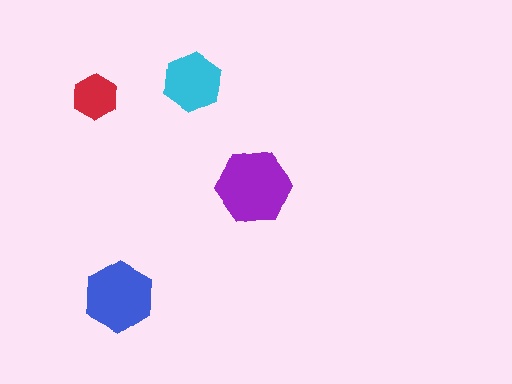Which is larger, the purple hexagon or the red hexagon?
The purple one.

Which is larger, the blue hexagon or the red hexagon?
The blue one.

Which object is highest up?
The cyan hexagon is topmost.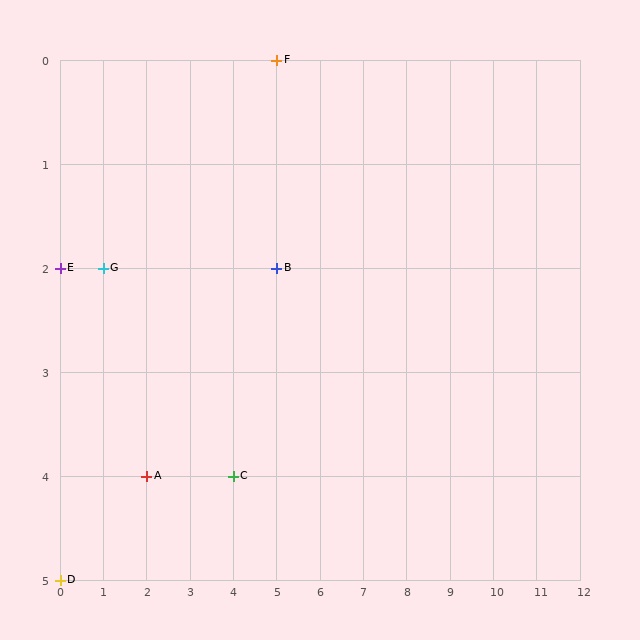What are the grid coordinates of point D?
Point D is at grid coordinates (0, 5).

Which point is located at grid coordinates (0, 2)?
Point E is at (0, 2).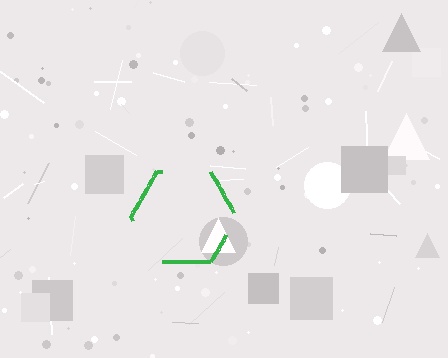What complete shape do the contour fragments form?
The contour fragments form a hexagon.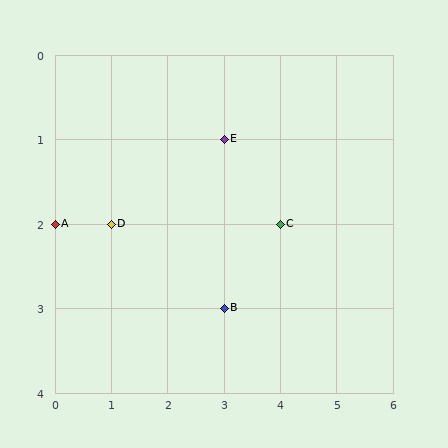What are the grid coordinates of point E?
Point E is at grid coordinates (3, 1).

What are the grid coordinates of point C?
Point C is at grid coordinates (4, 2).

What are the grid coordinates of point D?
Point D is at grid coordinates (1, 2).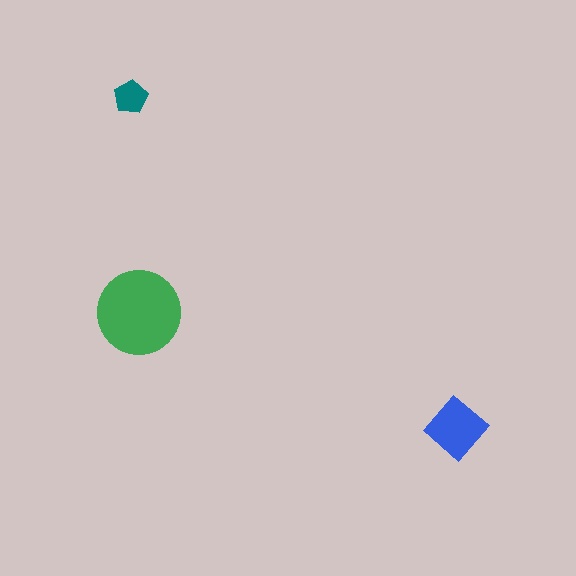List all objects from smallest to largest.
The teal pentagon, the blue diamond, the green circle.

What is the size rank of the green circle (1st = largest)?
1st.